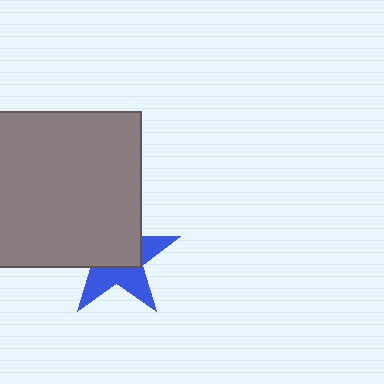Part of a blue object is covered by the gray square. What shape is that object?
It is a star.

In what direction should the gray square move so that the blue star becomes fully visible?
The gray square should move toward the upper-left. That is the shortest direction to clear the overlap and leave the blue star fully visible.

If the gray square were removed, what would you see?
You would see the complete blue star.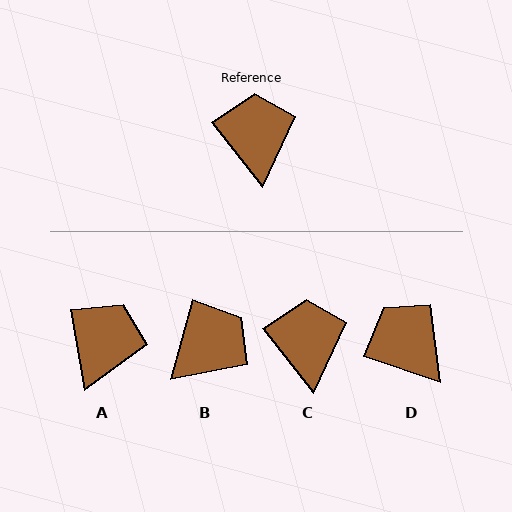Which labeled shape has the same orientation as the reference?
C.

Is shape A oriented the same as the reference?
No, it is off by about 29 degrees.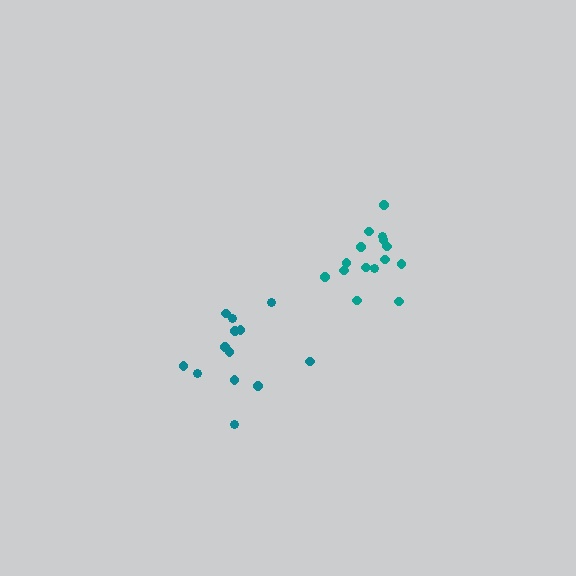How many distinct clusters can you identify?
There are 2 distinct clusters.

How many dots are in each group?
Group 1: 13 dots, Group 2: 15 dots (28 total).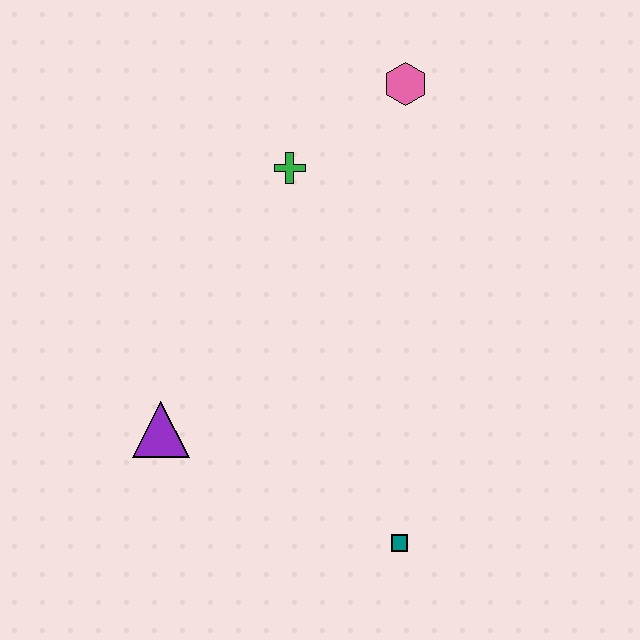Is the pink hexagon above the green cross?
Yes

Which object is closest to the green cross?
The pink hexagon is closest to the green cross.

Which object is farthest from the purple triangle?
The pink hexagon is farthest from the purple triangle.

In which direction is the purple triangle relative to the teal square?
The purple triangle is to the left of the teal square.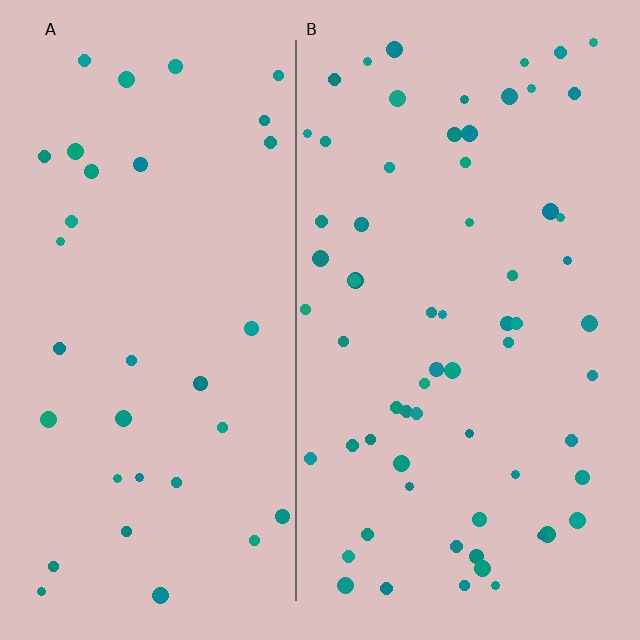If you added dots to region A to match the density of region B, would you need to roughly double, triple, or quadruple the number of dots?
Approximately double.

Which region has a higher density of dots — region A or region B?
B (the right).